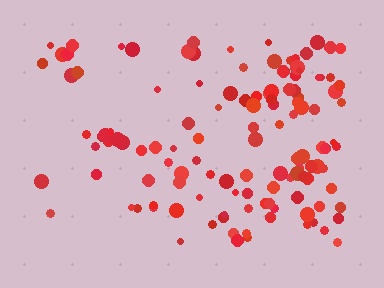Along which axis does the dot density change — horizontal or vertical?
Horizontal.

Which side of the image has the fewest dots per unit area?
The left.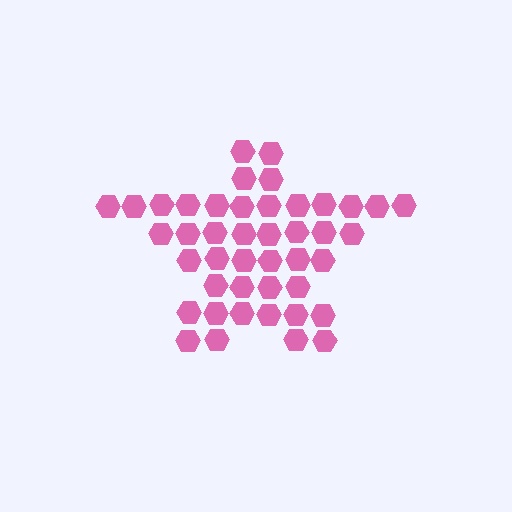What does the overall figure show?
The overall figure shows a star.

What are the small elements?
The small elements are hexagons.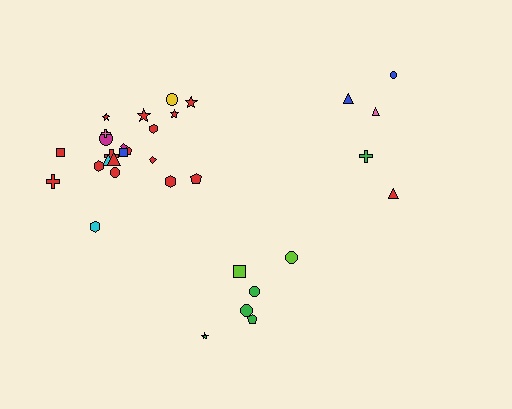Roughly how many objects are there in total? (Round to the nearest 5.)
Roughly 35 objects in total.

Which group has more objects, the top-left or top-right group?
The top-left group.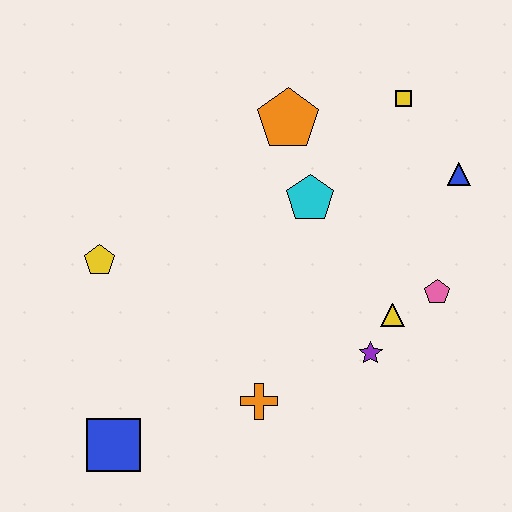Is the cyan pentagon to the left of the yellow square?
Yes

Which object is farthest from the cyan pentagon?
The blue square is farthest from the cyan pentagon.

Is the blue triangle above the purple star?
Yes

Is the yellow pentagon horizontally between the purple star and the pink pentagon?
No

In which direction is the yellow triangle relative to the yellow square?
The yellow triangle is below the yellow square.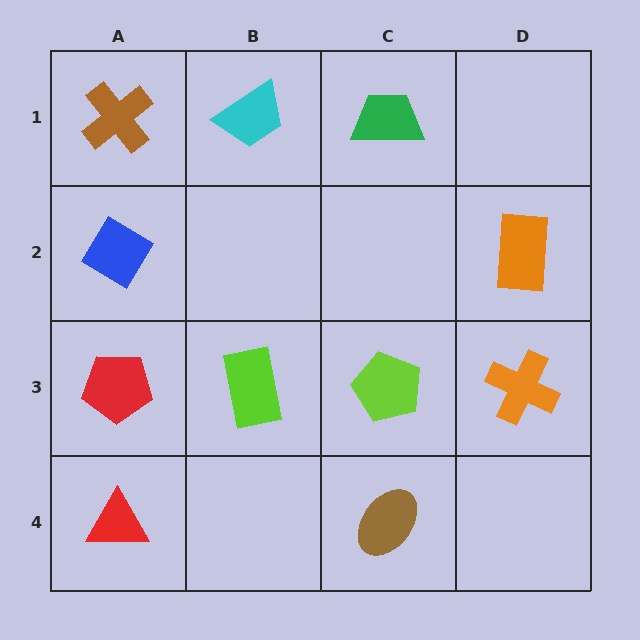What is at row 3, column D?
An orange cross.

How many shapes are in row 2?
2 shapes.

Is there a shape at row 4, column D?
No, that cell is empty.